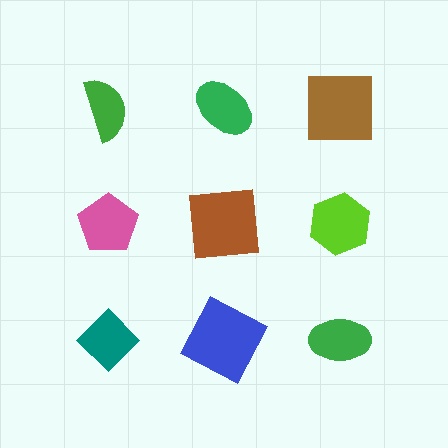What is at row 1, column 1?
A green semicircle.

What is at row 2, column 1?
A pink pentagon.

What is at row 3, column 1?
A teal diamond.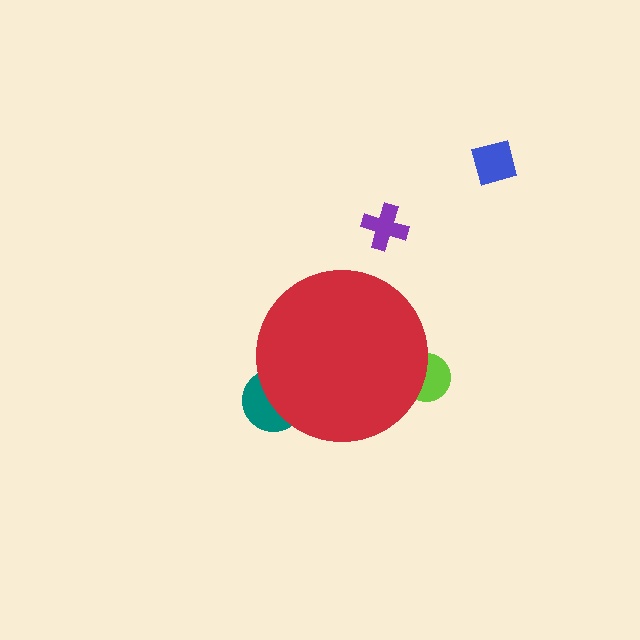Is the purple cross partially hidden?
No, the purple cross is fully visible.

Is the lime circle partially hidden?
Yes, the lime circle is partially hidden behind the red circle.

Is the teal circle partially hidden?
Yes, the teal circle is partially hidden behind the red circle.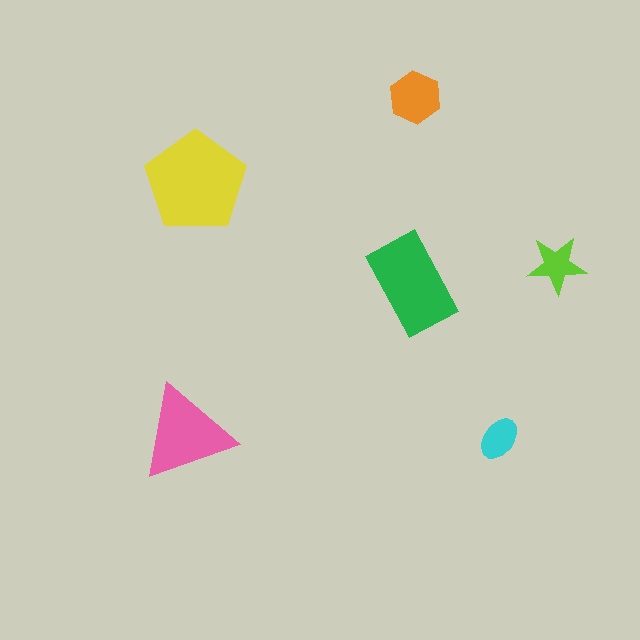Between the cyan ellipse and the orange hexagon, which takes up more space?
The orange hexagon.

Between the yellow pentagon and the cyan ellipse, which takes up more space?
The yellow pentagon.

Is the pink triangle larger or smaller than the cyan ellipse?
Larger.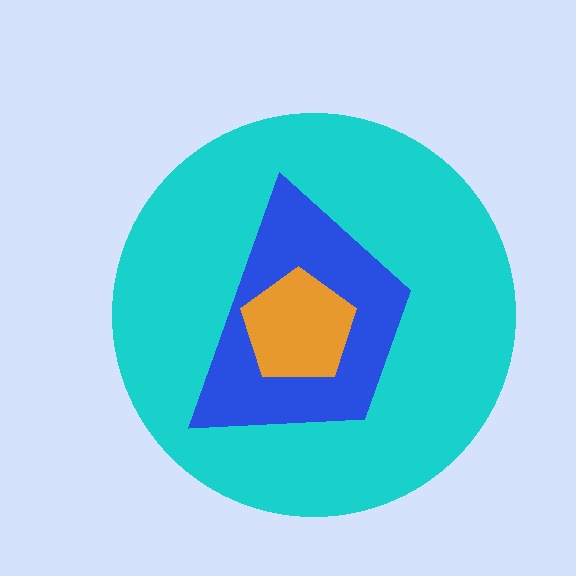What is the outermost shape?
The cyan circle.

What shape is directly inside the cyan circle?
The blue trapezoid.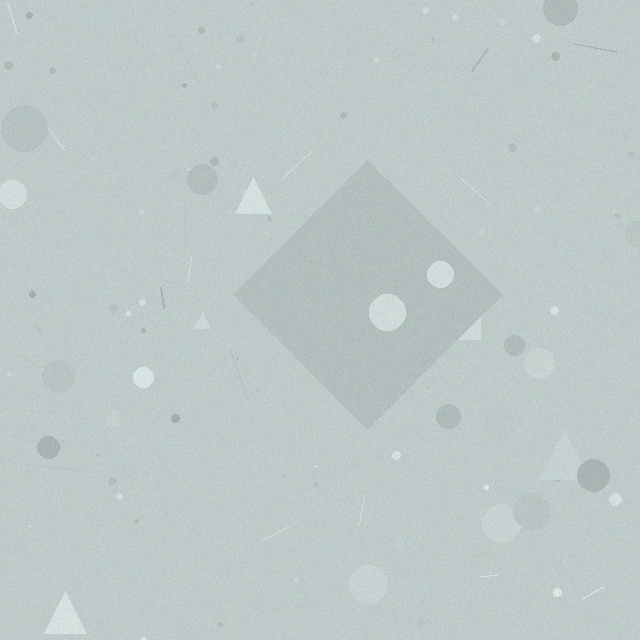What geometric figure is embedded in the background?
A diamond is embedded in the background.